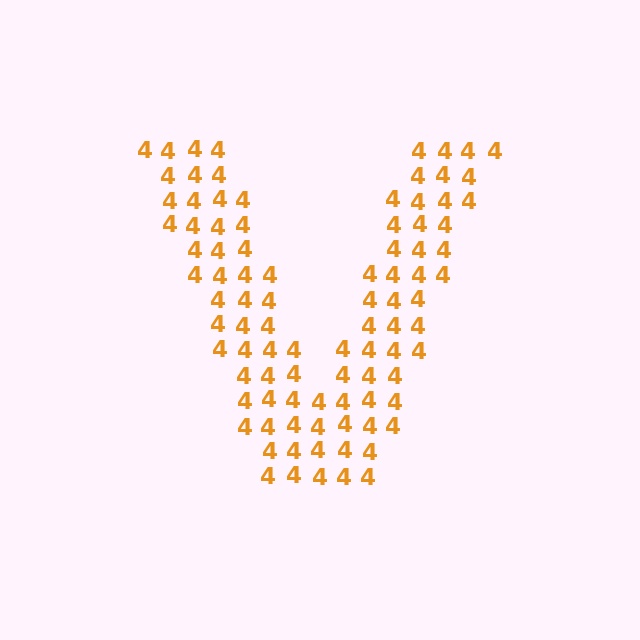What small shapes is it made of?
It is made of small digit 4's.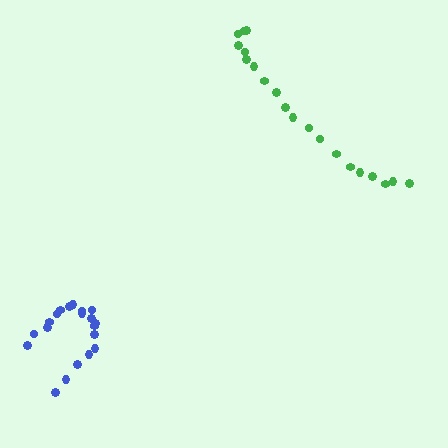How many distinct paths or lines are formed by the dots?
There are 2 distinct paths.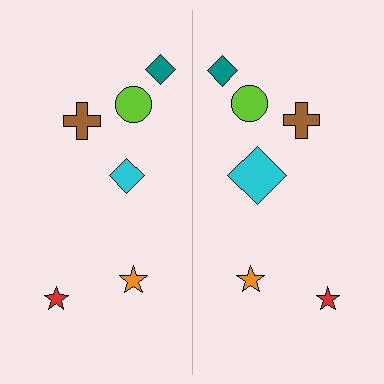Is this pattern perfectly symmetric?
No, the pattern is not perfectly symmetric. The cyan diamond on the right side has a different size than its mirror counterpart.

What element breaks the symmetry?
The cyan diamond on the right side has a different size than its mirror counterpart.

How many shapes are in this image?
There are 12 shapes in this image.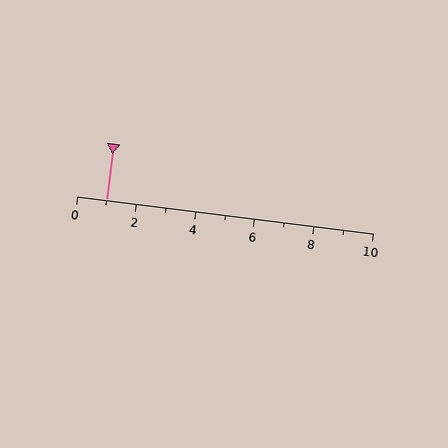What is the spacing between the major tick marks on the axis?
The major ticks are spaced 2 apart.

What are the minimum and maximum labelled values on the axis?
The axis runs from 0 to 10.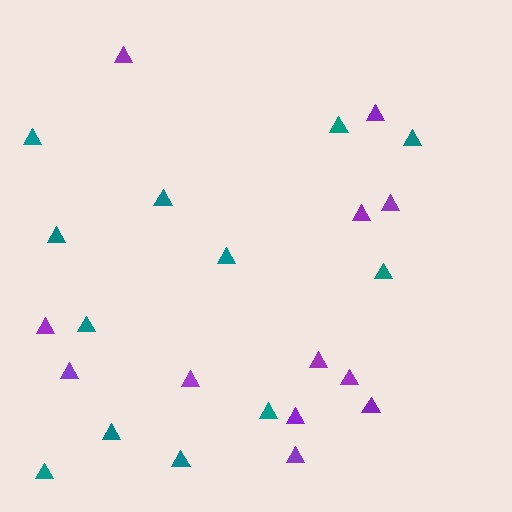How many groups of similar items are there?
There are 2 groups: one group of teal triangles (12) and one group of purple triangles (12).